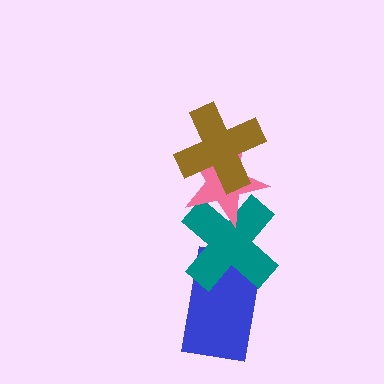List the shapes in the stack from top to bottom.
From top to bottom: the brown cross, the pink star, the teal cross, the blue rectangle.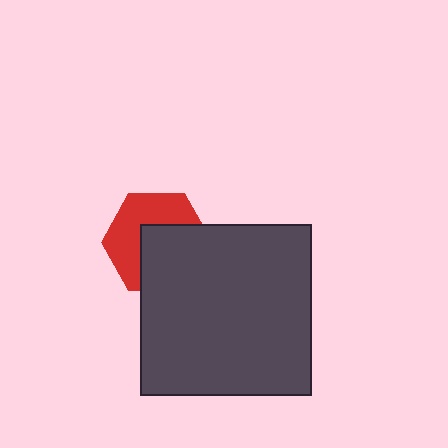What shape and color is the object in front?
The object in front is a dark gray square.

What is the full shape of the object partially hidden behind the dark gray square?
The partially hidden object is a red hexagon.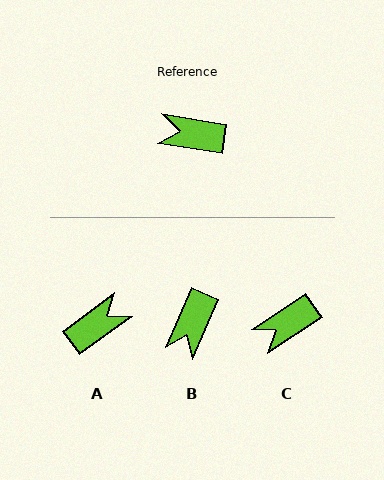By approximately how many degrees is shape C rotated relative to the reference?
Approximately 43 degrees counter-clockwise.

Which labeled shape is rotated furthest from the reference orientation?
A, about 135 degrees away.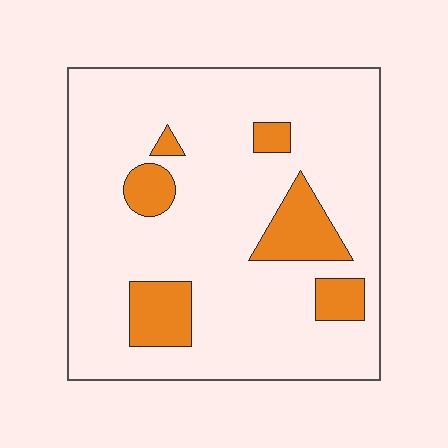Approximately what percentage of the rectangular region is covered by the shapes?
Approximately 15%.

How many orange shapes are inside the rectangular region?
6.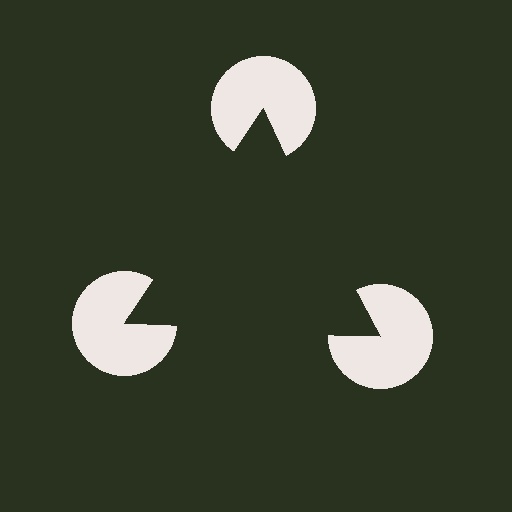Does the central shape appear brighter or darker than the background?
It typically appears slightly darker than the background, even though no actual brightness change is drawn.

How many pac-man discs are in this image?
There are 3 — one at each vertex of the illusory triangle.